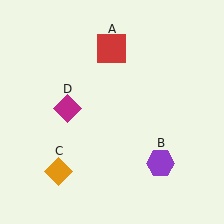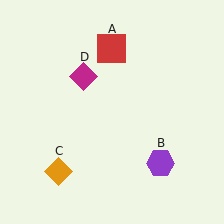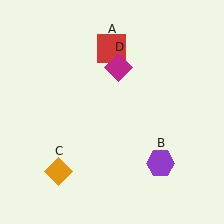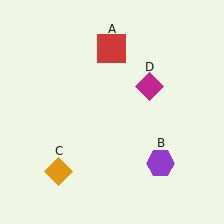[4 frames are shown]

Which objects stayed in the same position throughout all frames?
Red square (object A) and purple hexagon (object B) and orange diamond (object C) remained stationary.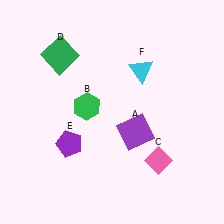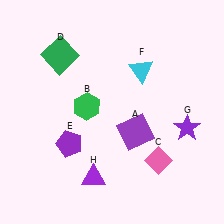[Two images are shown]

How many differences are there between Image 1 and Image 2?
There are 2 differences between the two images.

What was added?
A purple star (G), a purple triangle (H) were added in Image 2.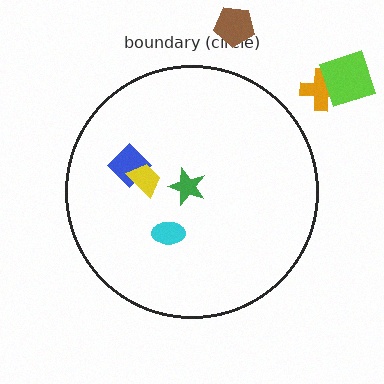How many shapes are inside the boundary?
4 inside, 3 outside.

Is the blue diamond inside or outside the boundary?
Inside.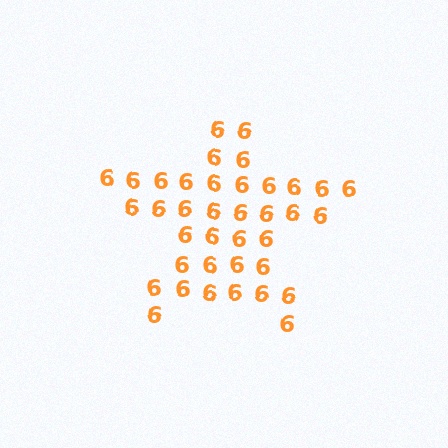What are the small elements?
The small elements are digit 6's.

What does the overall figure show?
The overall figure shows a star.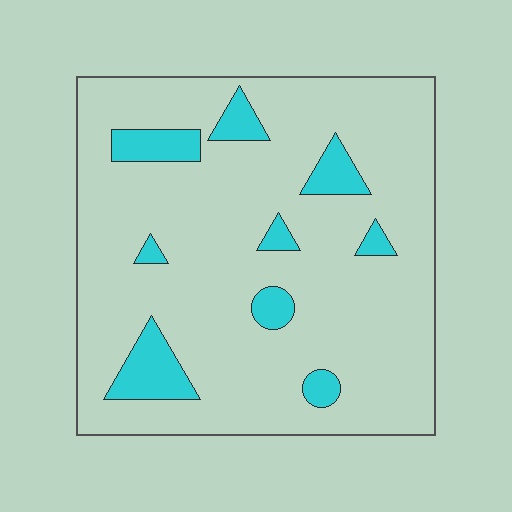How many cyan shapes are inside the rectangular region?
9.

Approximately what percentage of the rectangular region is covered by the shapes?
Approximately 15%.